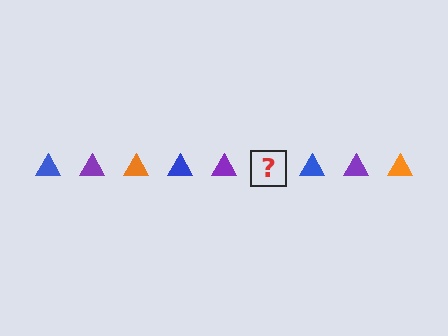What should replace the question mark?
The question mark should be replaced with an orange triangle.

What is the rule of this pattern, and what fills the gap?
The rule is that the pattern cycles through blue, purple, orange triangles. The gap should be filled with an orange triangle.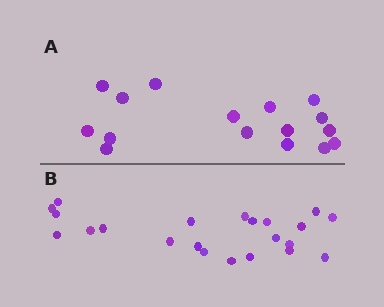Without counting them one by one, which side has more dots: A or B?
Region B (the bottom region) has more dots.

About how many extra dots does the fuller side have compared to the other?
Region B has about 6 more dots than region A.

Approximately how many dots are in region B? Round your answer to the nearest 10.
About 20 dots. (The exact count is 22, which rounds to 20.)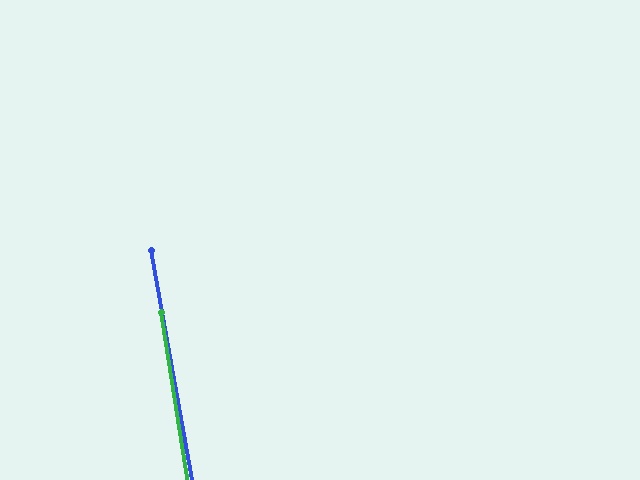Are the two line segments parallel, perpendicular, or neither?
Parallel — their directions differ by only 1.1°.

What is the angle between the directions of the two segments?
Approximately 1 degree.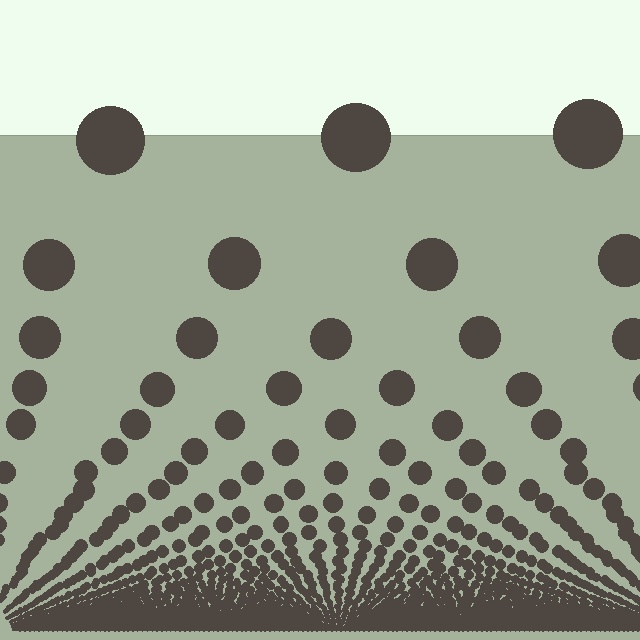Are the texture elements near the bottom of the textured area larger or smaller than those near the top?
Smaller. The gradient is inverted — elements near the bottom are smaller and denser.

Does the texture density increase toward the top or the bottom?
Density increases toward the bottom.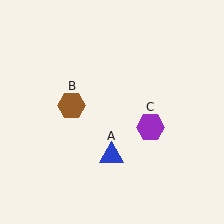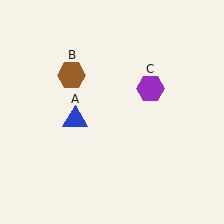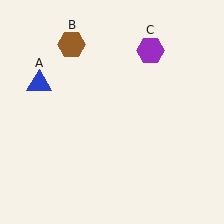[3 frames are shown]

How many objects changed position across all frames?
3 objects changed position: blue triangle (object A), brown hexagon (object B), purple hexagon (object C).